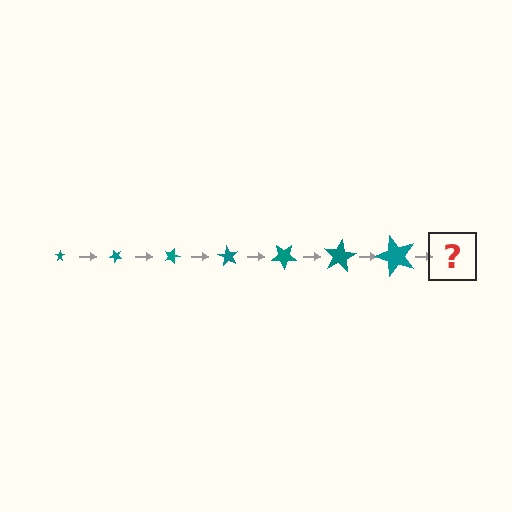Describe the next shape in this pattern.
It should be a star, larger than the previous one and rotated 315 degrees from the start.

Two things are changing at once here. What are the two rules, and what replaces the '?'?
The two rules are that the star grows larger each step and it rotates 45 degrees each step. The '?' should be a star, larger than the previous one and rotated 315 degrees from the start.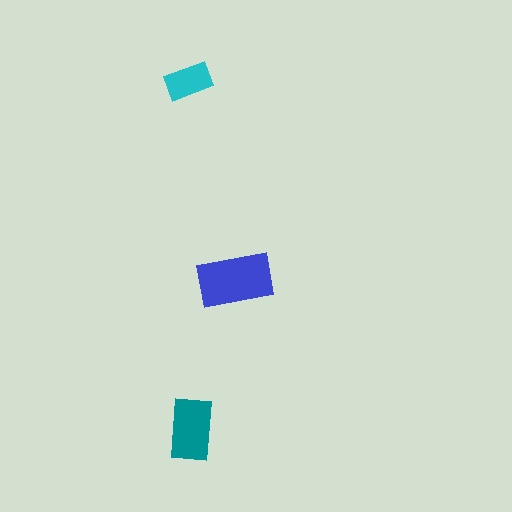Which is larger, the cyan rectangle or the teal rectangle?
The teal one.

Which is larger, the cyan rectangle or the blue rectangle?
The blue one.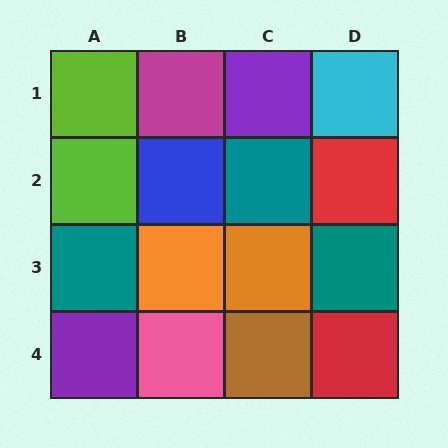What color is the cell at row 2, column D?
Red.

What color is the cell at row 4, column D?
Red.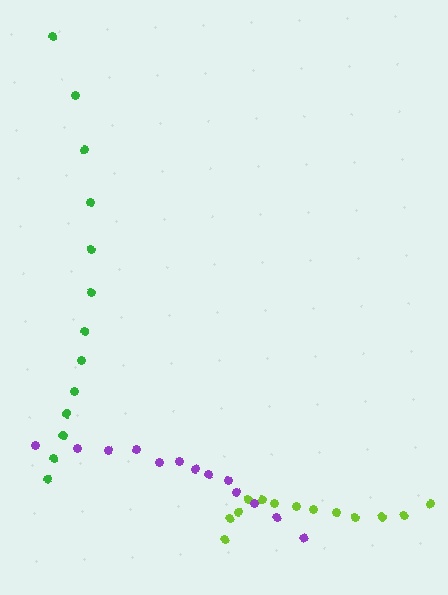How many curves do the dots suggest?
There are 3 distinct paths.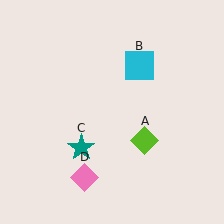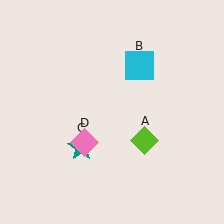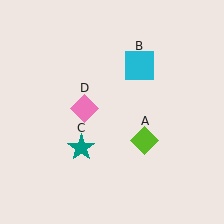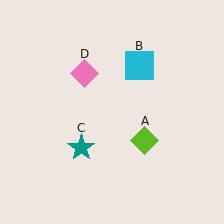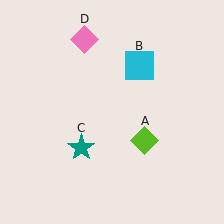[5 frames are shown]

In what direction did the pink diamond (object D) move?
The pink diamond (object D) moved up.